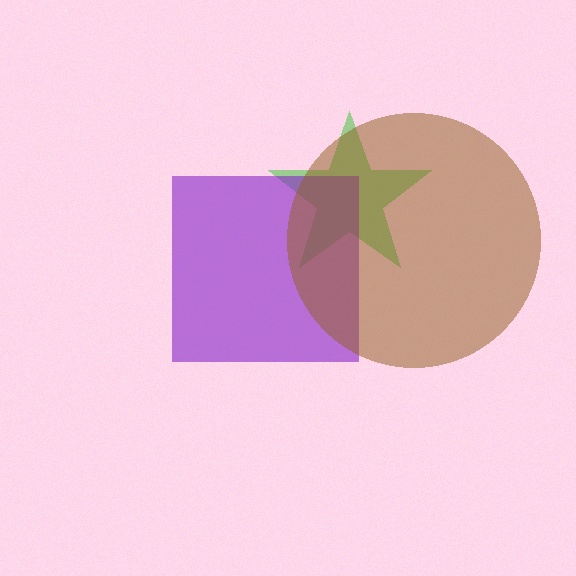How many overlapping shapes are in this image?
There are 3 overlapping shapes in the image.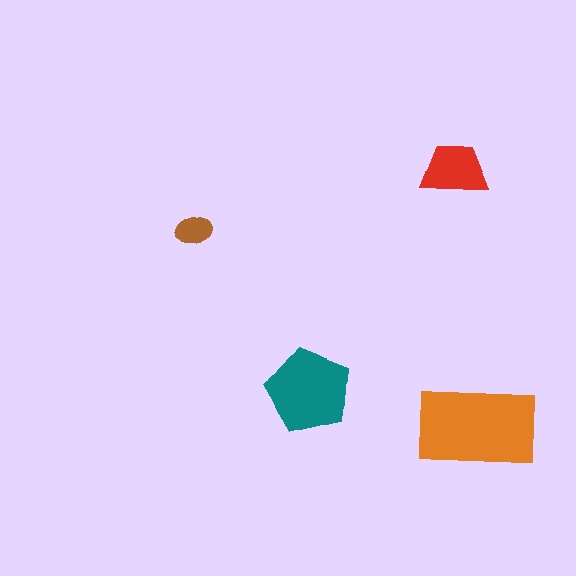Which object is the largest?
The orange rectangle.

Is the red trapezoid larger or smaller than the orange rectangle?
Smaller.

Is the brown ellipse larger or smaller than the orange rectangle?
Smaller.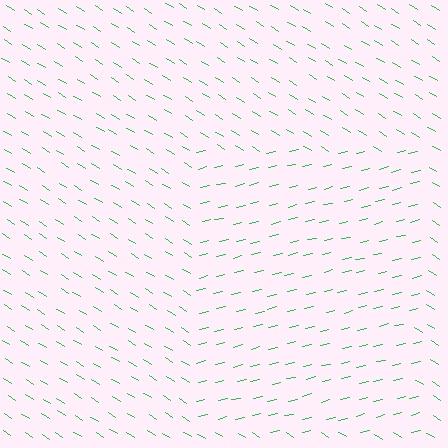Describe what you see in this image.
The image is filled with small green line segments. A rectangle region in the image has lines oriented differently from the surrounding lines, creating a visible texture boundary.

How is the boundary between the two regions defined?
The boundary is defined purely by a change in line orientation (approximately 45 degrees difference). All lines are the same color and thickness.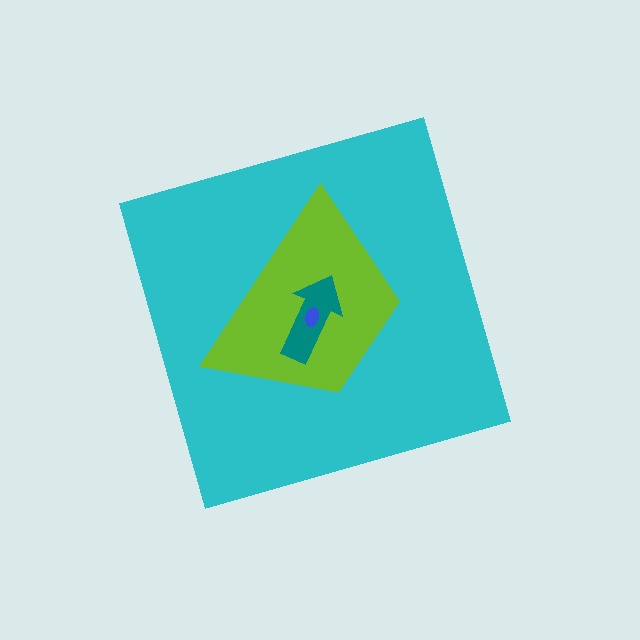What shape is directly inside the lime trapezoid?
The teal arrow.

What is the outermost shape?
The cyan diamond.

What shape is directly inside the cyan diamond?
The lime trapezoid.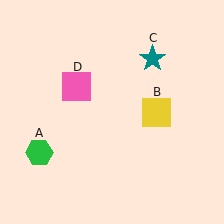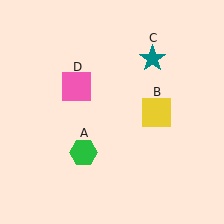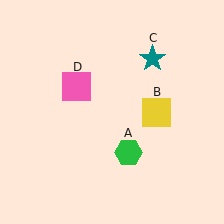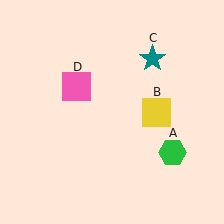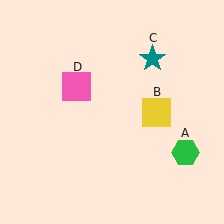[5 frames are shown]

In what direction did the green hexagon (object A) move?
The green hexagon (object A) moved right.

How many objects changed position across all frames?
1 object changed position: green hexagon (object A).